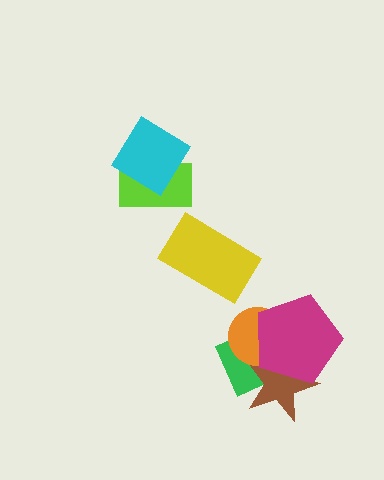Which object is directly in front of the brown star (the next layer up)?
The orange circle is directly in front of the brown star.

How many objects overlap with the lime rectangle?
1 object overlaps with the lime rectangle.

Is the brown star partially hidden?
Yes, it is partially covered by another shape.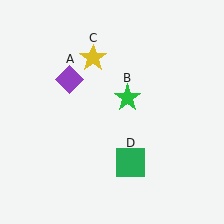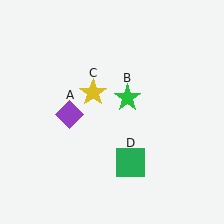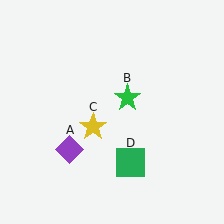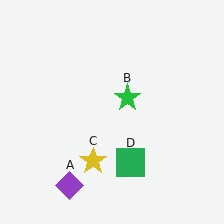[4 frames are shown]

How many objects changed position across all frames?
2 objects changed position: purple diamond (object A), yellow star (object C).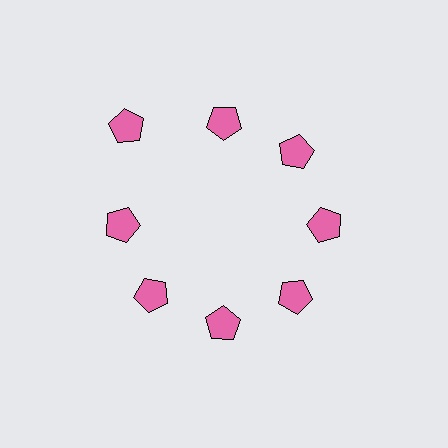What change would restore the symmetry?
The symmetry would be restored by moving it inward, back onto the ring so that all 8 pentagons sit at equal angles and equal distance from the center.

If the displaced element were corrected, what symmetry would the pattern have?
It would have 8-fold rotational symmetry — the pattern would map onto itself every 45 degrees.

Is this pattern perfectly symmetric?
No. The 8 pink pentagons are arranged in a ring, but one element near the 10 o'clock position is pushed outward from the center, breaking the 8-fold rotational symmetry.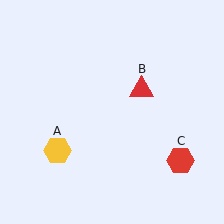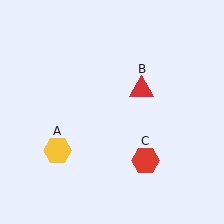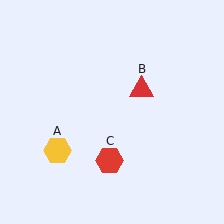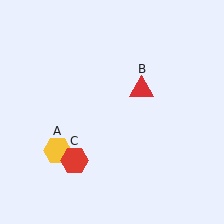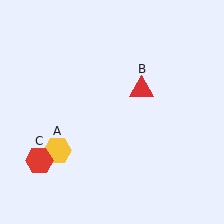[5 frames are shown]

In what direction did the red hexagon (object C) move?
The red hexagon (object C) moved left.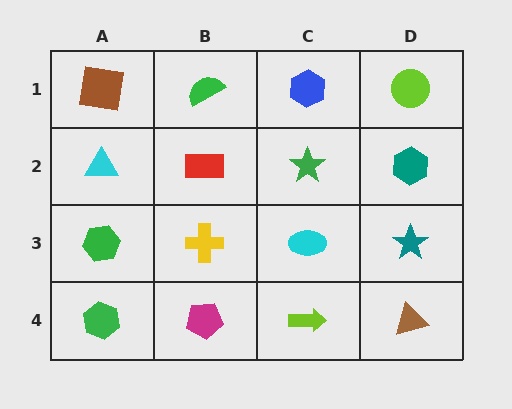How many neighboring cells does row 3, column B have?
4.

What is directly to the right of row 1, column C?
A lime circle.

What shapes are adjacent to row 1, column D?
A teal hexagon (row 2, column D), a blue hexagon (row 1, column C).